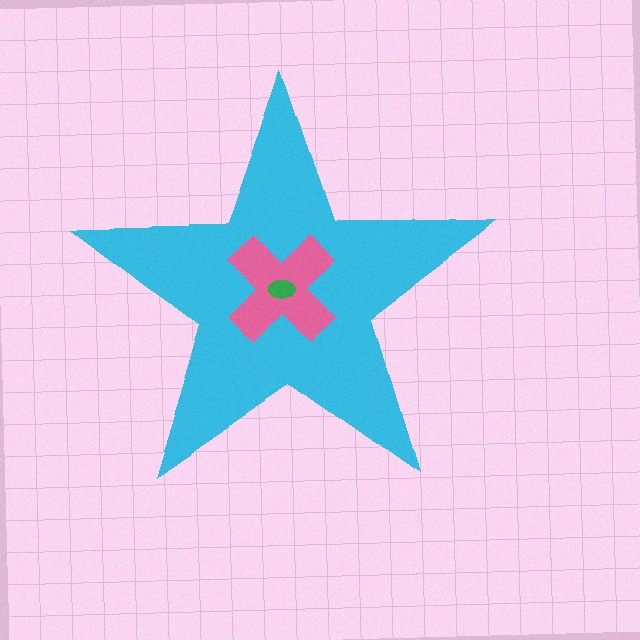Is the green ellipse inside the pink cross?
Yes.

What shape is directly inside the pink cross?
The green ellipse.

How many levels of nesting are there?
3.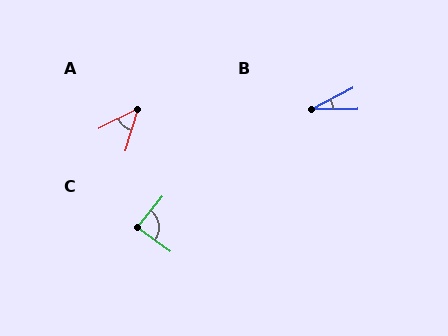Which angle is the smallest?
B, at approximately 27 degrees.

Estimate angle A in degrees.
Approximately 45 degrees.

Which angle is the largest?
C, at approximately 86 degrees.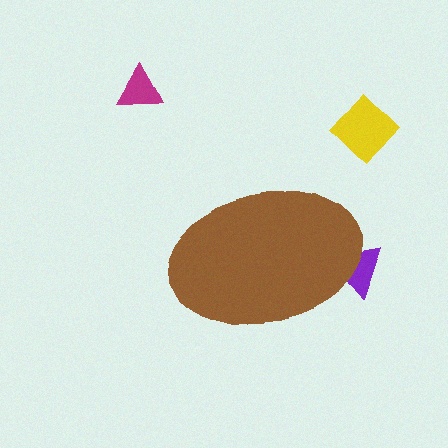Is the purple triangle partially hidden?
Yes, the purple triangle is partially hidden behind the brown ellipse.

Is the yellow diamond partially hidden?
No, the yellow diamond is fully visible.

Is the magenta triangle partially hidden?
No, the magenta triangle is fully visible.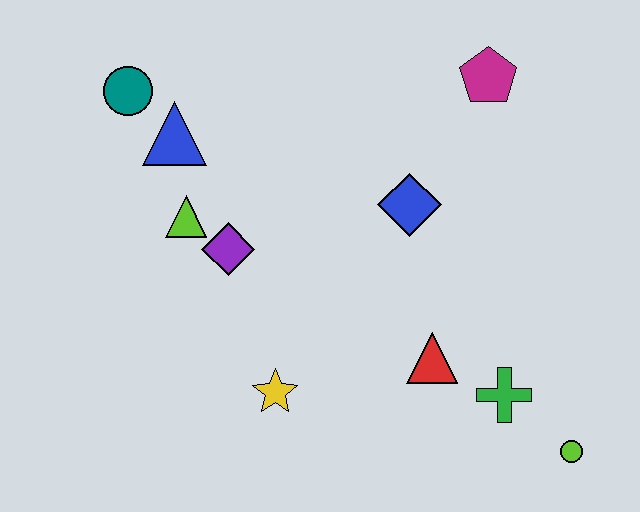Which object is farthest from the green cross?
The teal circle is farthest from the green cross.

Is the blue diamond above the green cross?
Yes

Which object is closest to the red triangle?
The green cross is closest to the red triangle.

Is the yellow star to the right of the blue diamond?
No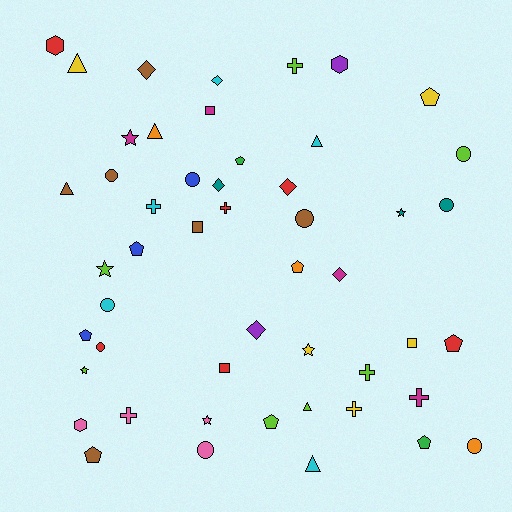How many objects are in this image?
There are 50 objects.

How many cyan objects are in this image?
There are 5 cyan objects.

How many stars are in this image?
There are 6 stars.